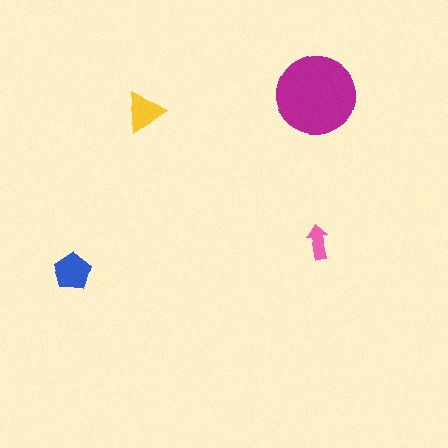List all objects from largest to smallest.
The magenta circle, the blue pentagon, the yellow triangle, the pink arrow.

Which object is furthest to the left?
The blue pentagon is leftmost.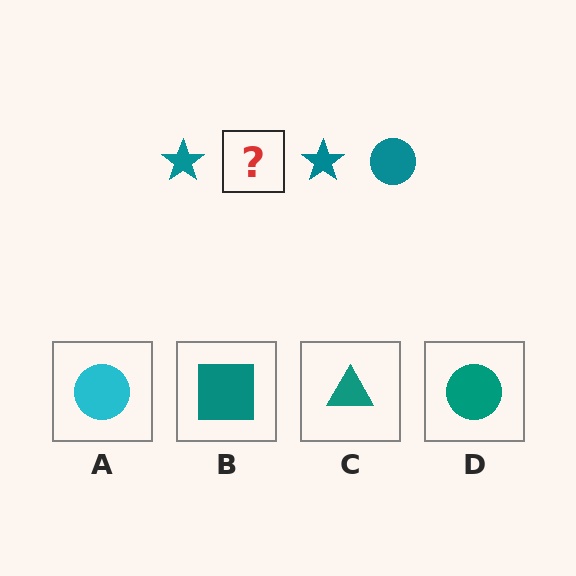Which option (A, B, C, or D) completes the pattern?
D.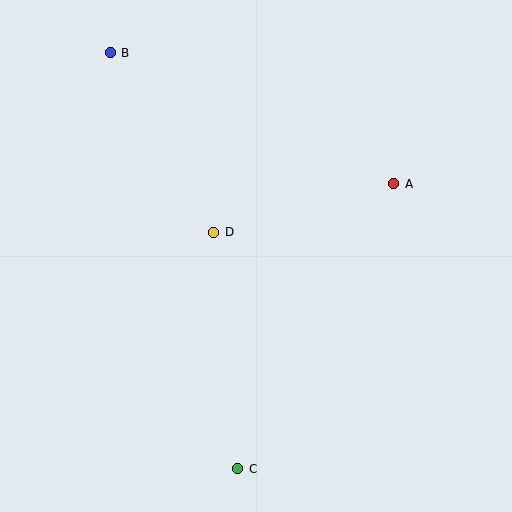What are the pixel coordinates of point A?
Point A is at (394, 184).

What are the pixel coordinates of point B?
Point B is at (110, 53).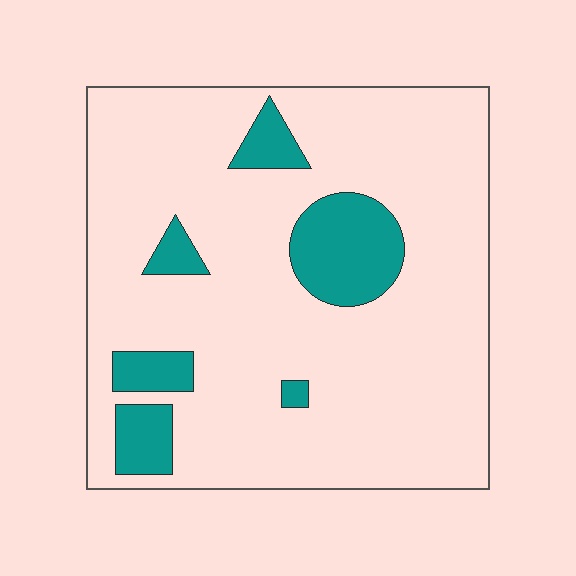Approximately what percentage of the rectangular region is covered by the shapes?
Approximately 15%.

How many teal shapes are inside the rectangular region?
6.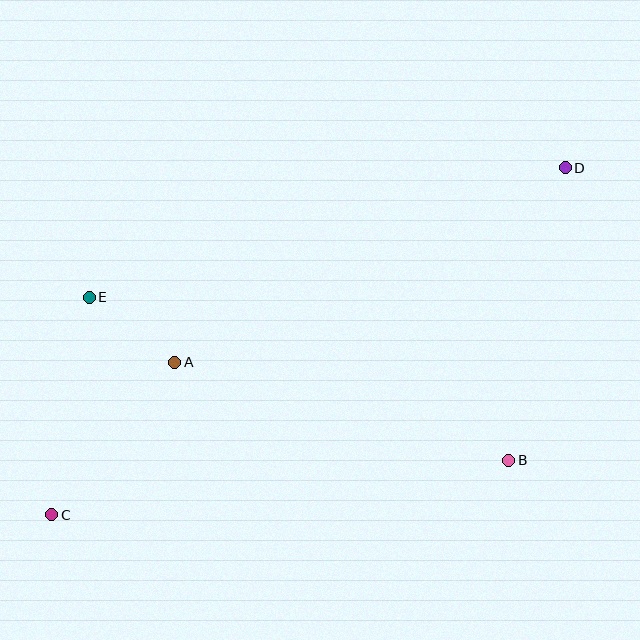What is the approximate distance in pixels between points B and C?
The distance between B and C is approximately 460 pixels.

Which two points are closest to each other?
Points A and E are closest to each other.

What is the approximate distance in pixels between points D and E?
The distance between D and E is approximately 493 pixels.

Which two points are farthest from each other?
Points C and D are farthest from each other.